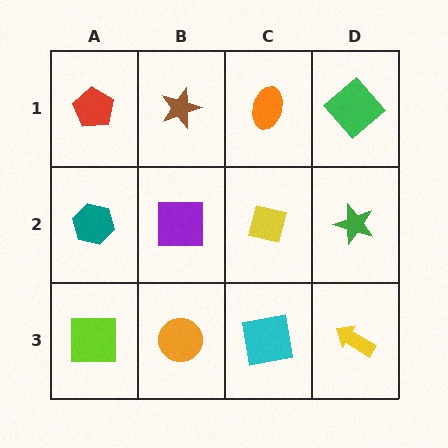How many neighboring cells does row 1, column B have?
3.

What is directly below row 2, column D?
A yellow arrow.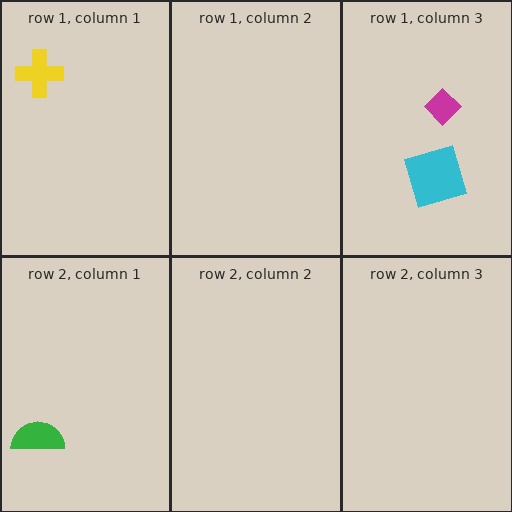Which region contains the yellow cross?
The row 1, column 1 region.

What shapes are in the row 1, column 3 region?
The magenta diamond, the cyan square.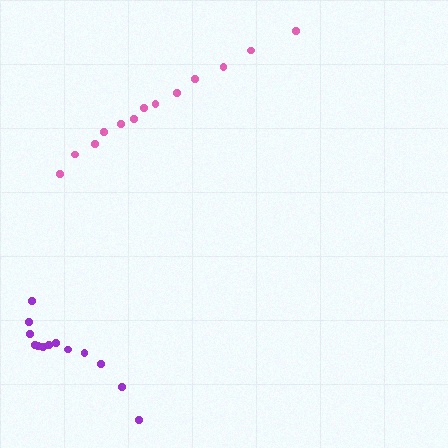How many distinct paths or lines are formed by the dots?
There are 2 distinct paths.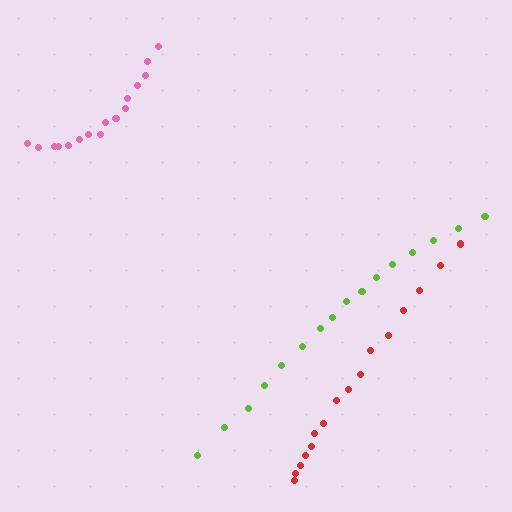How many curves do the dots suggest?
There are 3 distinct paths.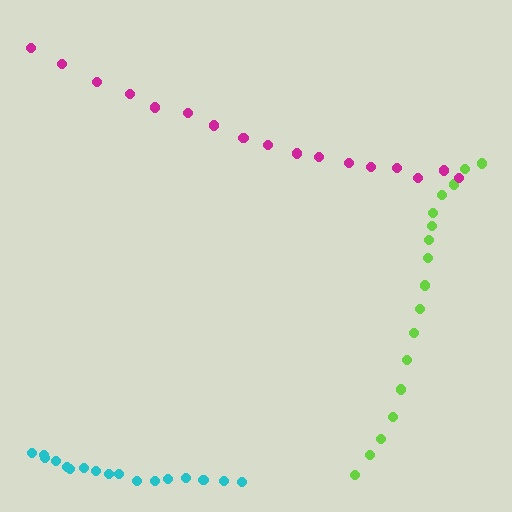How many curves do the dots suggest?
There are 3 distinct paths.